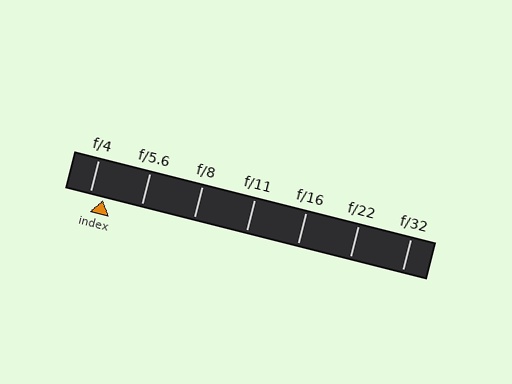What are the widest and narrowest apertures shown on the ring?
The widest aperture shown is f/4 and the narrowest is f/32.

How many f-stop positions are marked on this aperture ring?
There are 7 f-stop positions marked.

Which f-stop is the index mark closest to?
The index mark is closest to f/4.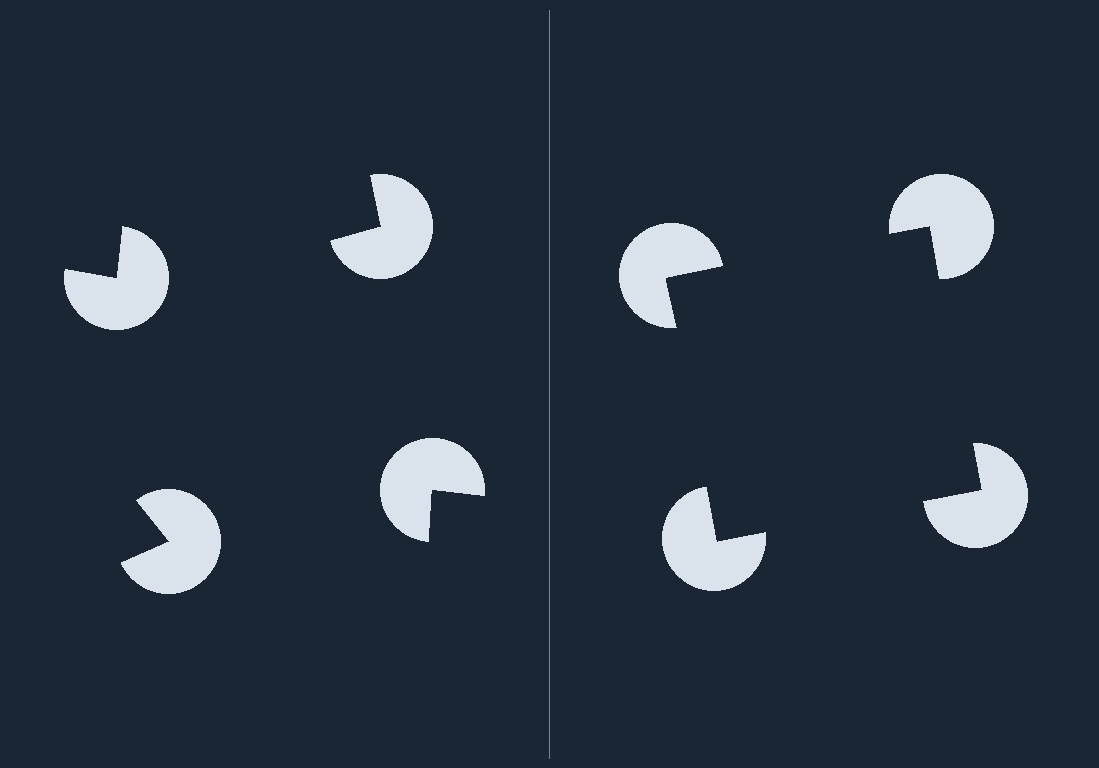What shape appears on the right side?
An illusory square.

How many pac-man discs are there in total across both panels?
8 — 4 on each side.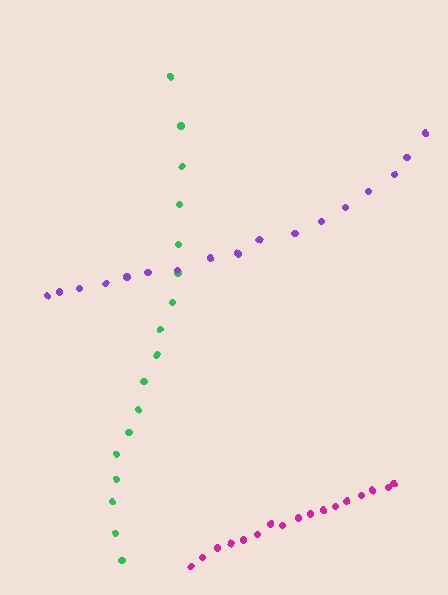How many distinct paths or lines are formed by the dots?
There are 3 distinct paths.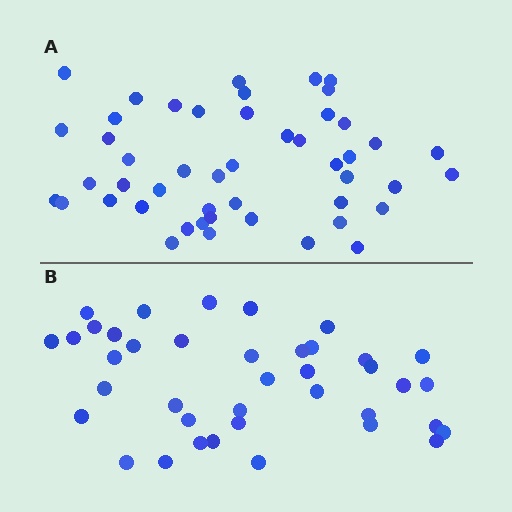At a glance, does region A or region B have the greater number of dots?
Region A (the top region) has more dots.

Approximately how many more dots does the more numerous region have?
Region A has roughly 8 or so more dots than region B.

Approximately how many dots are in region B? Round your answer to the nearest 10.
About 40 dots. (The exact count is 39, which rounds to 40.)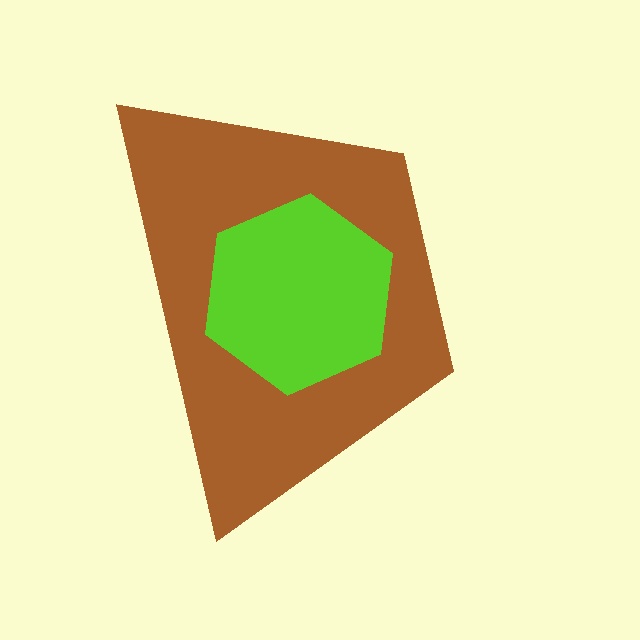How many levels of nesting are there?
2.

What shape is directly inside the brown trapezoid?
The lime hexagon.